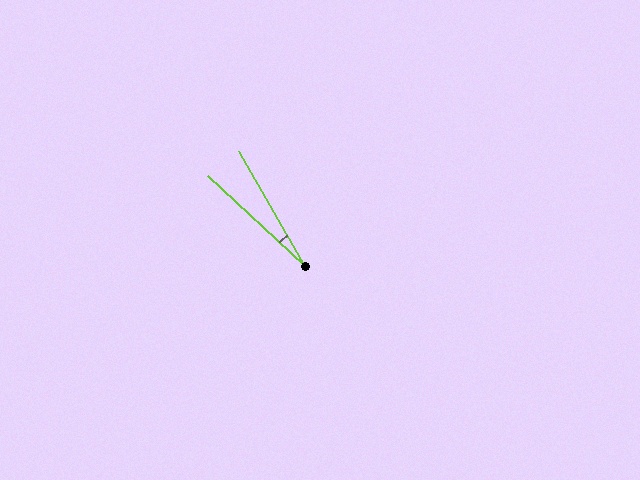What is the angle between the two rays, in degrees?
Approximately 17 degrees.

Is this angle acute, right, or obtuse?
It is acute.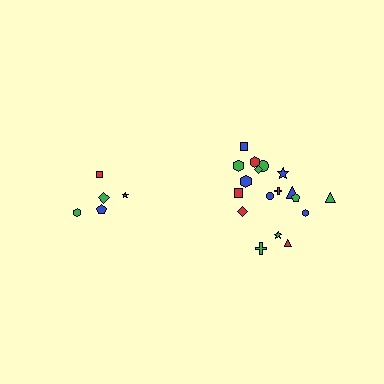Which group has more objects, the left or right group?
The right group.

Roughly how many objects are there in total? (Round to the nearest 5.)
Roughly 25 objects in total.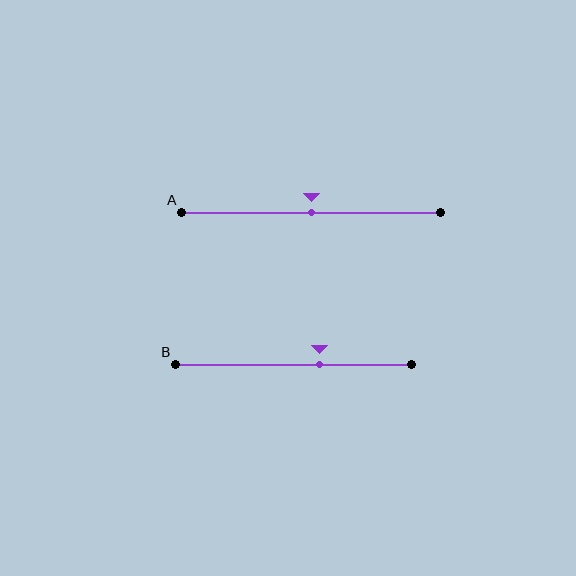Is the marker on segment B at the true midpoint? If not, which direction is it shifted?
No, the marker on segment B is shifted to the right by about 11% of the segment length.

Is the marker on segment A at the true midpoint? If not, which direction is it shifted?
Yes, the marker on segment A is at the true midpoint.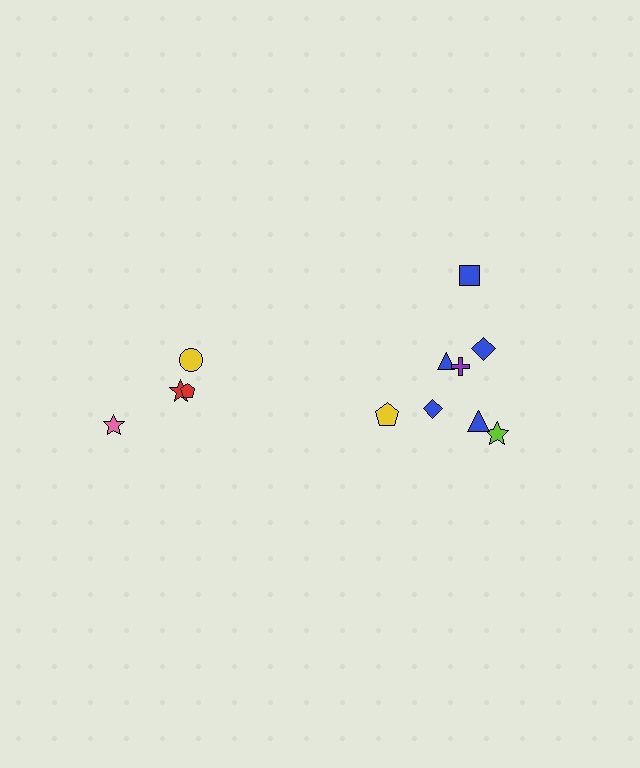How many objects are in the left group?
There are 4 objects.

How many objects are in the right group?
There are 8 objects.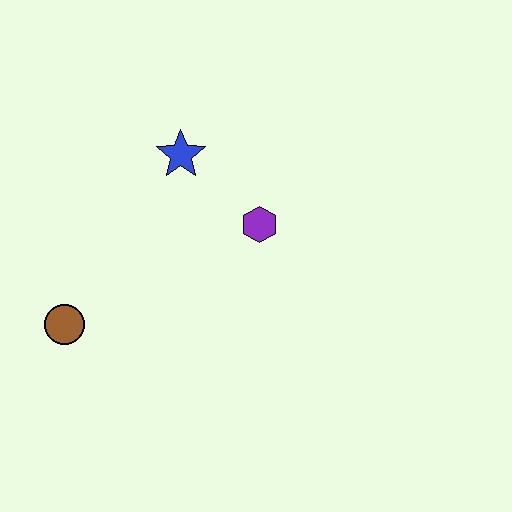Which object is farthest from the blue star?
The brown circle is farthest from the blue star.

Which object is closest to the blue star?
The purple hexagon is closest to the blue star.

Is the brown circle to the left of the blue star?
Yes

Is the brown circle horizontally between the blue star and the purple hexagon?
No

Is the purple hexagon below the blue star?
Yes